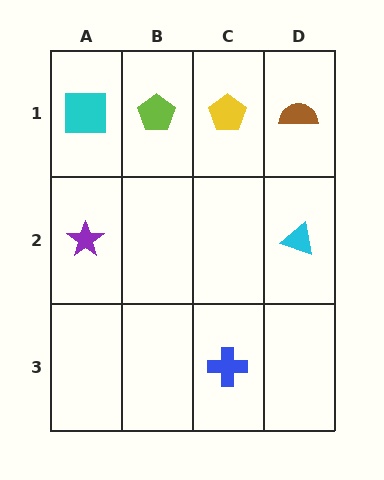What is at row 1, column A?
A cyan square.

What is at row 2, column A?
A purple star.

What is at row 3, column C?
A blue cross.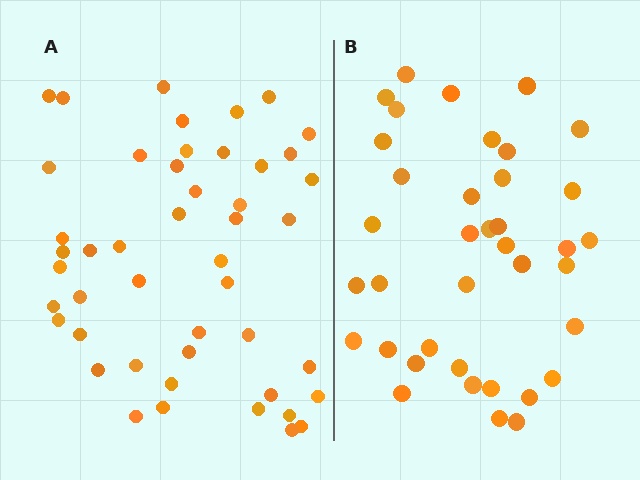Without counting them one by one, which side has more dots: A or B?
Region A (the left region) has more dots.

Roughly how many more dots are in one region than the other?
Region A has roughly 8 or so more dots than region B.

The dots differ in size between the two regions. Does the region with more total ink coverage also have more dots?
No. Region B has more total ink coverage because its dots are larger, but region A actually contains more individual dots. Total area can be misleading — the number of items is what matters here.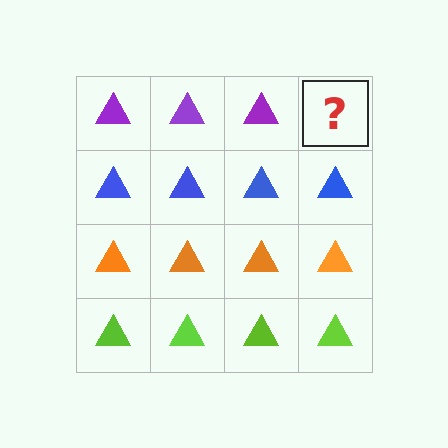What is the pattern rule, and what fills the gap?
The rule is that each row has a consistent color. The gap should be filled with a purple triangle.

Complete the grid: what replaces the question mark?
The question mark should be replaced with a purple triangle.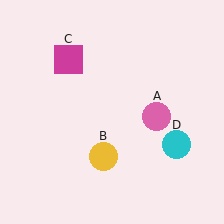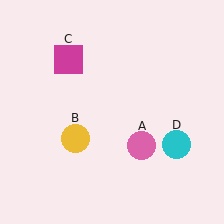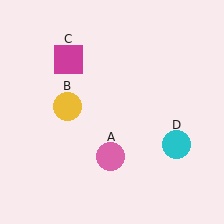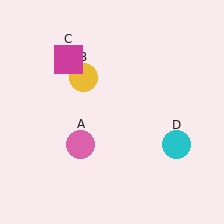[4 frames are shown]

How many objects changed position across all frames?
2 objects changed position: pink circle (object A), yellow circle (object B).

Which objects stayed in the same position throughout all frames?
Magenta square (object C) and cyan circle (object D) remained stationary.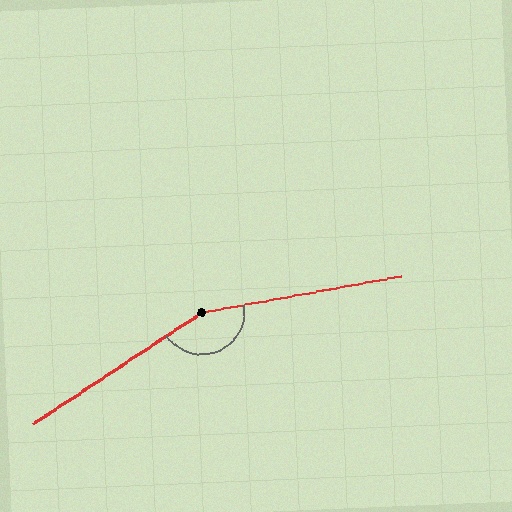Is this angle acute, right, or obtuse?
It is obtuse.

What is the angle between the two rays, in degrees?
Approximately 157 degrees.